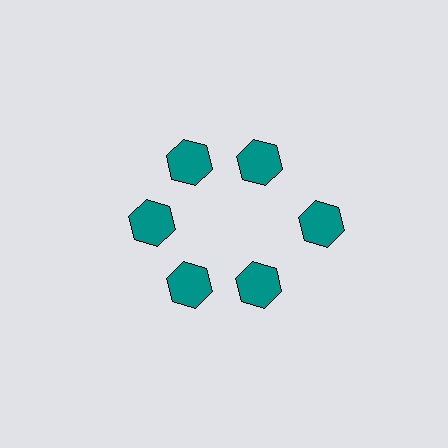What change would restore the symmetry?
The symmetry would be restored by moving it inward, back onto the ring so that all 6 hexagons sit at equal angles and equal distance from the center.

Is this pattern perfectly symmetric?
No. The 6 teal hexagons are arranged in a ring, but one element near the 3 o'clock position is pushed outward from the center, breaking the 6-fold rotational symmetry.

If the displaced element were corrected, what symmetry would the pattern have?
It would have 6-fold rotational symmetry — the pattern would map onto itself every 60 degrees.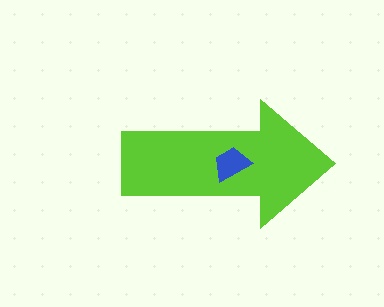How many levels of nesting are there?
2.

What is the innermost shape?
The blue trapezoid.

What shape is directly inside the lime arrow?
The blue trapezoid.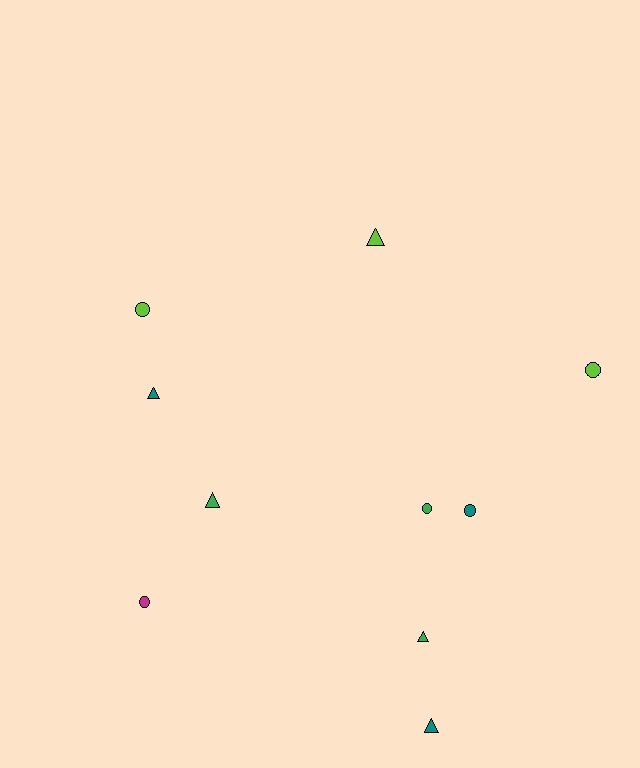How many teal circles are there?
There is 1 teal circle.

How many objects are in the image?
There are 10 objects.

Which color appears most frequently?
Teal, with 3 objects.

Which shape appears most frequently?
Circle, with 5 objects.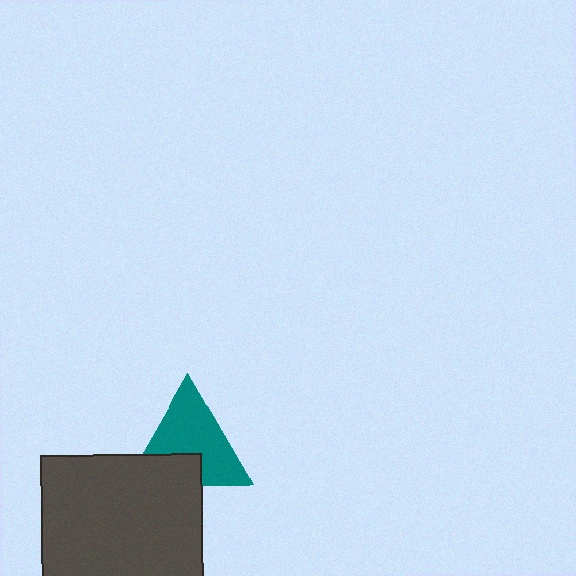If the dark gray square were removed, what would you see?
You would see the complete teal triangle.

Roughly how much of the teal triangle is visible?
Most of it is visible (roughly 69%).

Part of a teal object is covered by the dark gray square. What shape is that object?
It is a triangle.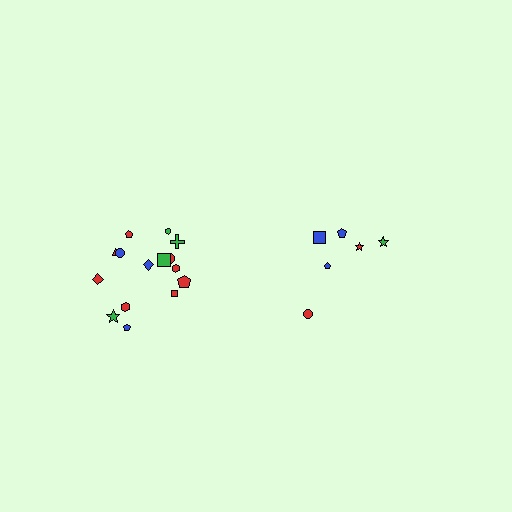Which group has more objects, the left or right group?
The left group.